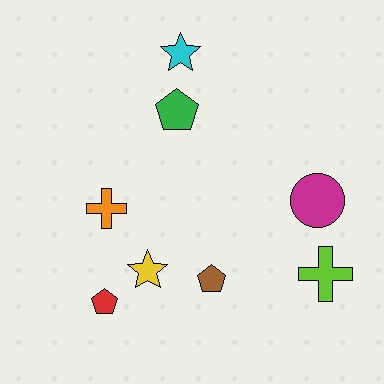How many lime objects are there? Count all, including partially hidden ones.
There is 1 lime object.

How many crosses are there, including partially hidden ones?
There are 2 crosses.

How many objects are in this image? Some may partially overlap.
There are 8 objects.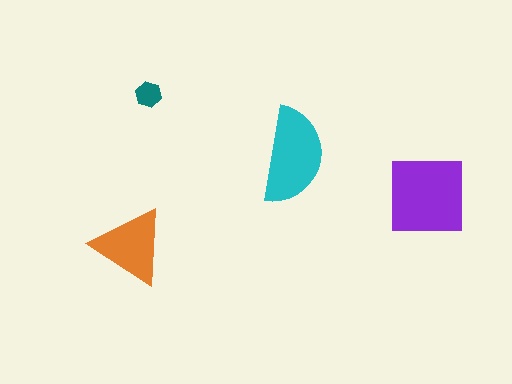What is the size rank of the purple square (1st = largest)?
1st.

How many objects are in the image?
There are 4 objects in the image.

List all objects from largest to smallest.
The purple square, the cyan semicircle, the orange triangle, the teal hexagon.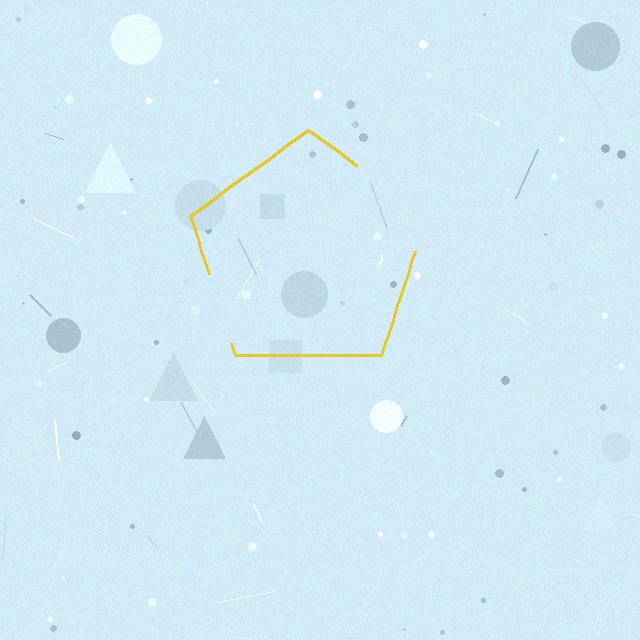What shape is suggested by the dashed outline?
The dashed outline suggests a pentagon.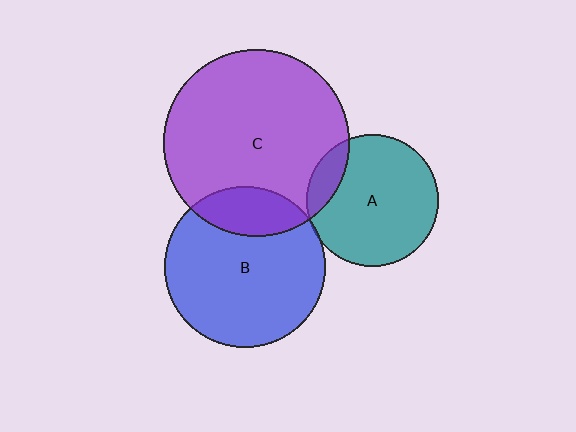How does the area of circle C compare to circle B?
Approximately 1.3 times.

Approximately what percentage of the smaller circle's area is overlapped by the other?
Approximately 5%.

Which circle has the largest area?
Circle C (purple).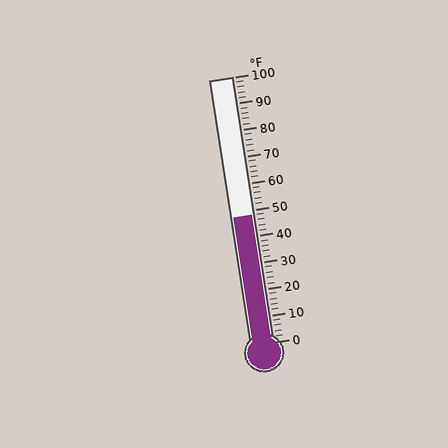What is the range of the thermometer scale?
The thermometer scale ranges from 0°F to 100°F.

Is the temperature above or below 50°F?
The temperature is below 50°F.